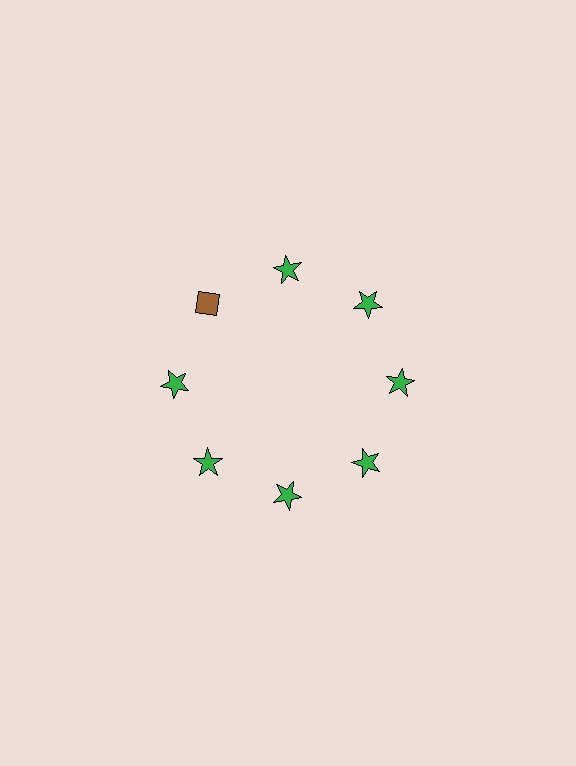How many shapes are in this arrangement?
There are 8 shapes arranged in a ring pattern.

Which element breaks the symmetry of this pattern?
The brown diamond at roughly the 10 o'clock position breaks the symmetry. All other shapes are green stars.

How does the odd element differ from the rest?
It differs in both color (brown instead of green) and shape (diamond instead of star).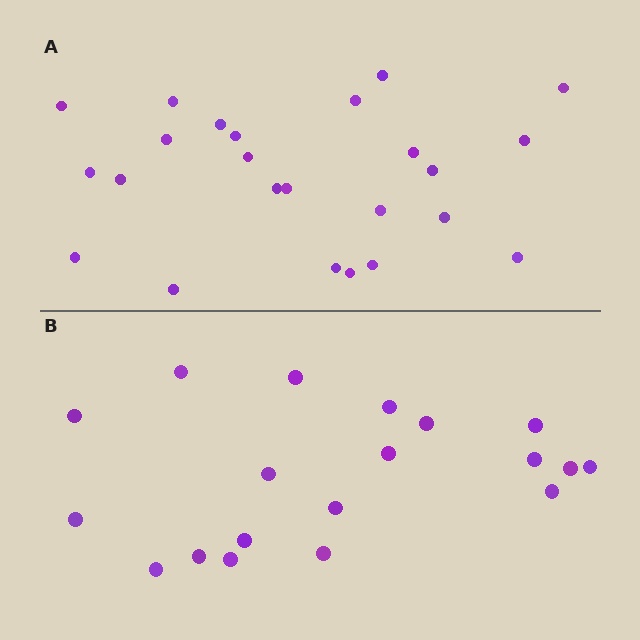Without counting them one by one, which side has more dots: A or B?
Region A (the top region) has more dots.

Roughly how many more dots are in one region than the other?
Region A has about 5 more dots than region B.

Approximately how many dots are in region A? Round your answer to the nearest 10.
About 20 dots. (The exact count is 24, which rounds to 20.)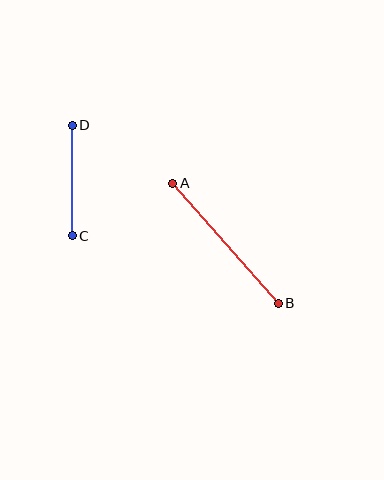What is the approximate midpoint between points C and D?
The midpoint is at approximately (72, 181) pixels.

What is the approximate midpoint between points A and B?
The midpoint is at approximately (226, 243) pixels.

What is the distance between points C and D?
The distance is approximately 111 pixels.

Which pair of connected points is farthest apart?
Points A and B are farthest apart.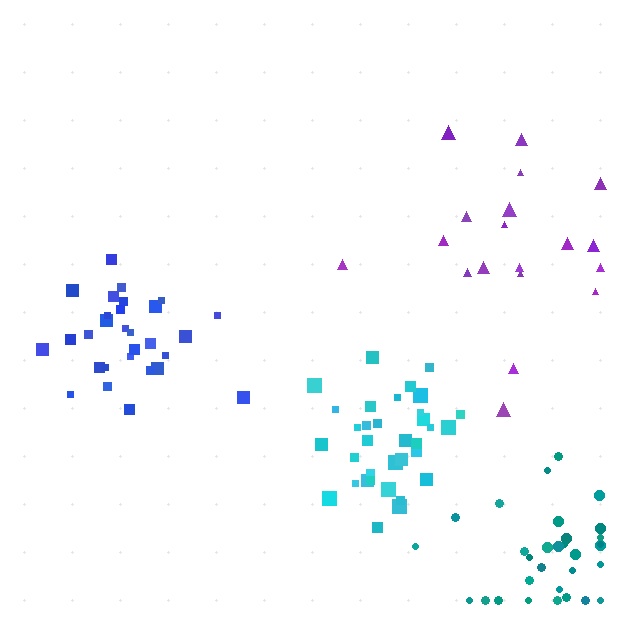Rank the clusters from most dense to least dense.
cyan, blue, teal, purple.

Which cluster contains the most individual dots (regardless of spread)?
Cyan (34).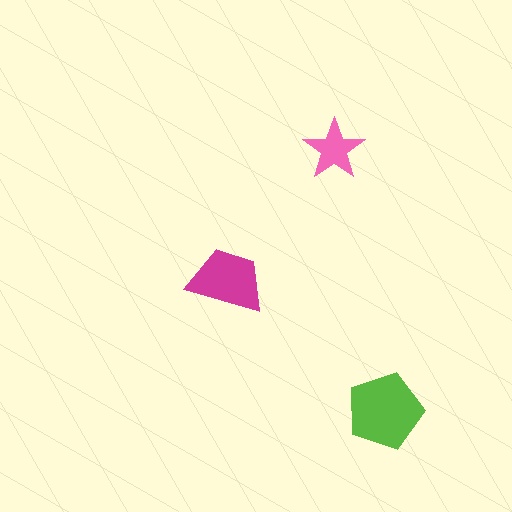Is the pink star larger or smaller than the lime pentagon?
Smaller.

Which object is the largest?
The lime pentagon.